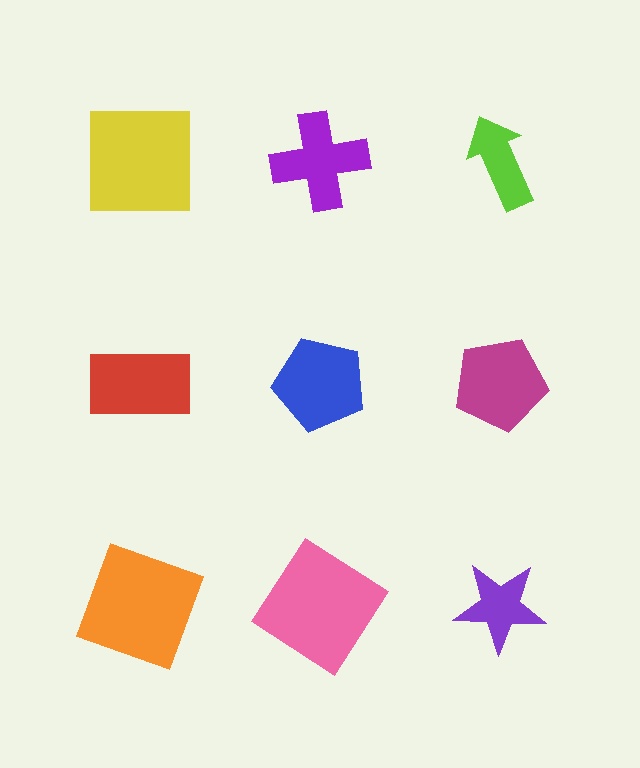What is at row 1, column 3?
A lime arrow.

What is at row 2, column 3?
A magenta pentagon.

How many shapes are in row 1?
3 shapes.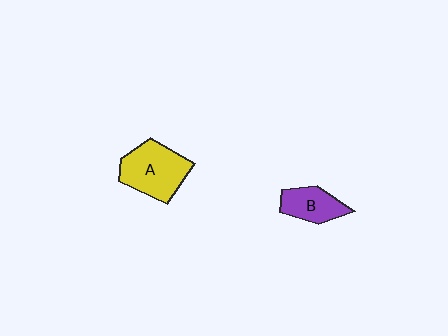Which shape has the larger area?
Shape A (yellow).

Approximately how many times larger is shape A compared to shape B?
Approximately 1.6 times.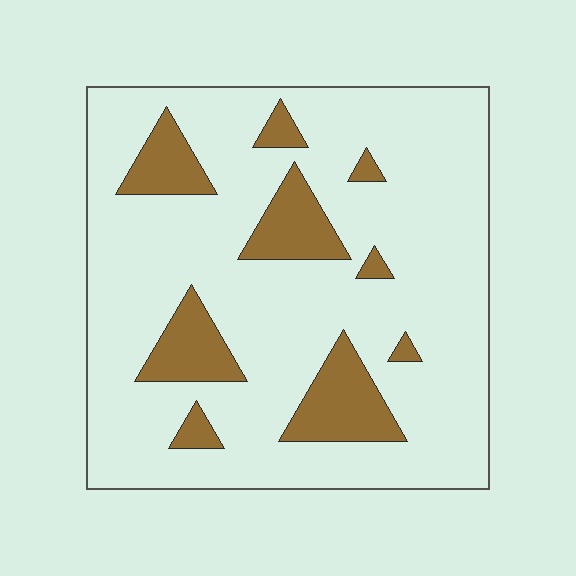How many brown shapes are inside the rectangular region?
9.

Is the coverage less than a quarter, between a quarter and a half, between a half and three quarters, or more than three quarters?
Less than a quarter.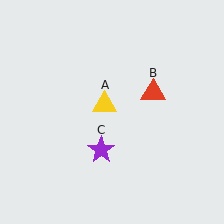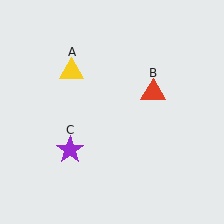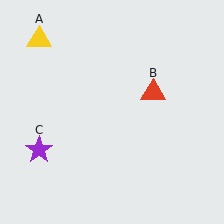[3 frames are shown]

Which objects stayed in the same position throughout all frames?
Red triangle (object B) remained stationary.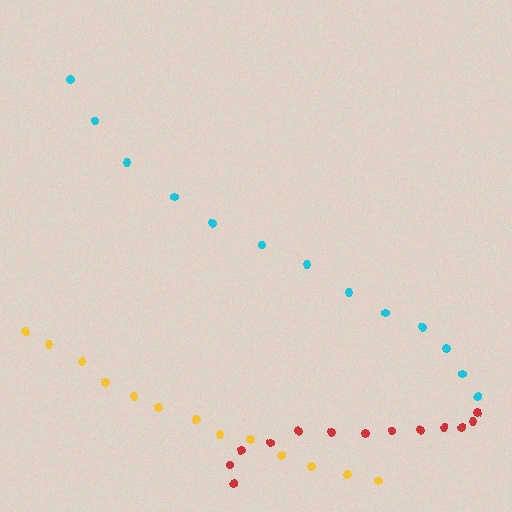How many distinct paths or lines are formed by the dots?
There are 3 distinct paths.